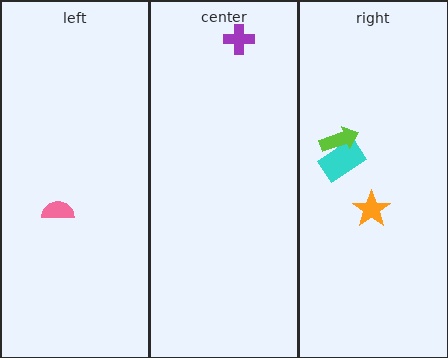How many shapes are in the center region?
1.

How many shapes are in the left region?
1.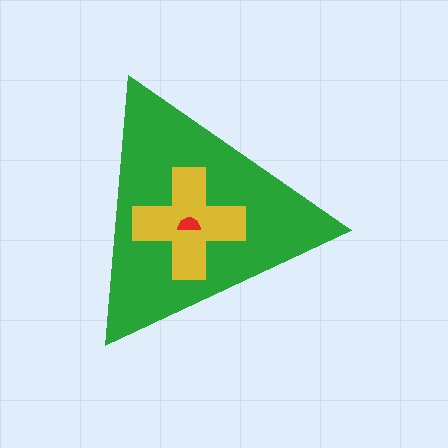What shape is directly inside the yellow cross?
The red semicircle.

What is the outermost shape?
The green triangle.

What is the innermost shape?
The red semicircle.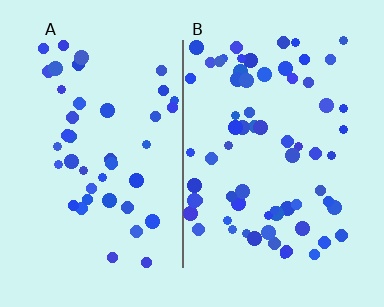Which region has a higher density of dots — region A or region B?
B (the right).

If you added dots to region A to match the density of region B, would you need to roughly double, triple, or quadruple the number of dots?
Approximately double.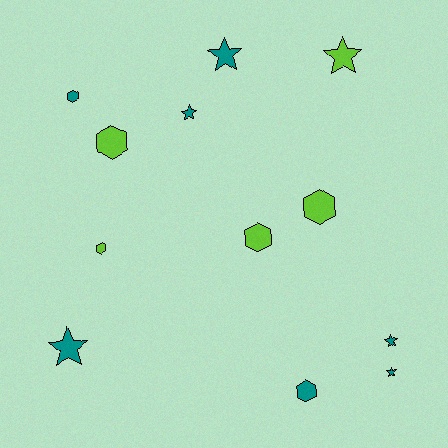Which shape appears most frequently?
Hexagon, with 6 objects.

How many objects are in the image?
There are 12 objects.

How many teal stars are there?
There are 5 teal stars.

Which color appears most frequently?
Teal, with 7 objects.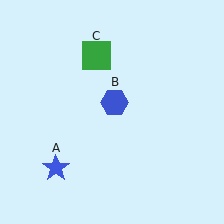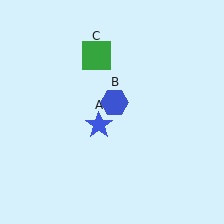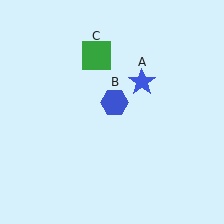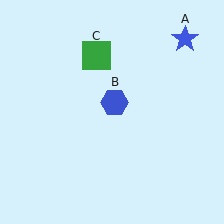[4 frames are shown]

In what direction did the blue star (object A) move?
The blue star (object A) moved up and to the right.